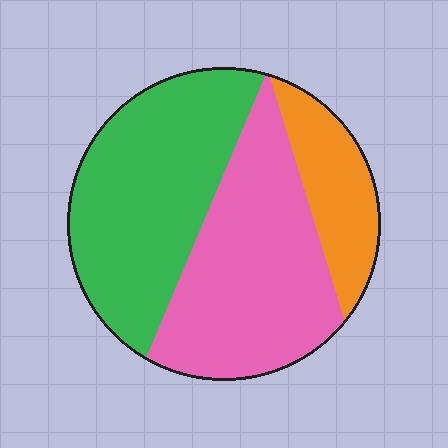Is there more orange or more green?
Green.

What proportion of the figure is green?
Green takes up between a third and a half of the figure.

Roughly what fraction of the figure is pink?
Pink covers about 40% of the figure.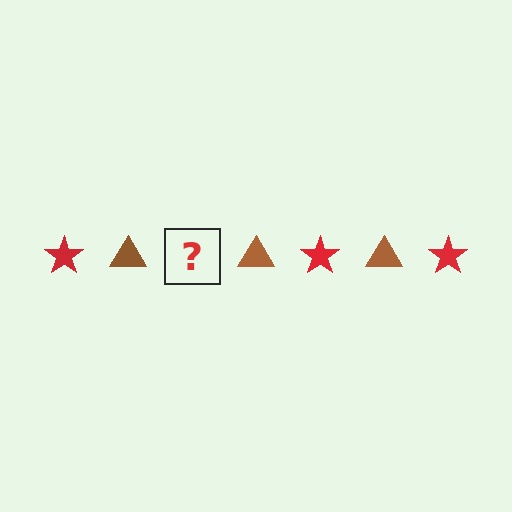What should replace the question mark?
The question mark should be replaced with a red star.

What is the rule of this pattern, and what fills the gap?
The rule is that the pattern alternates between red star and brown triangle. The gap should be filled with a red star.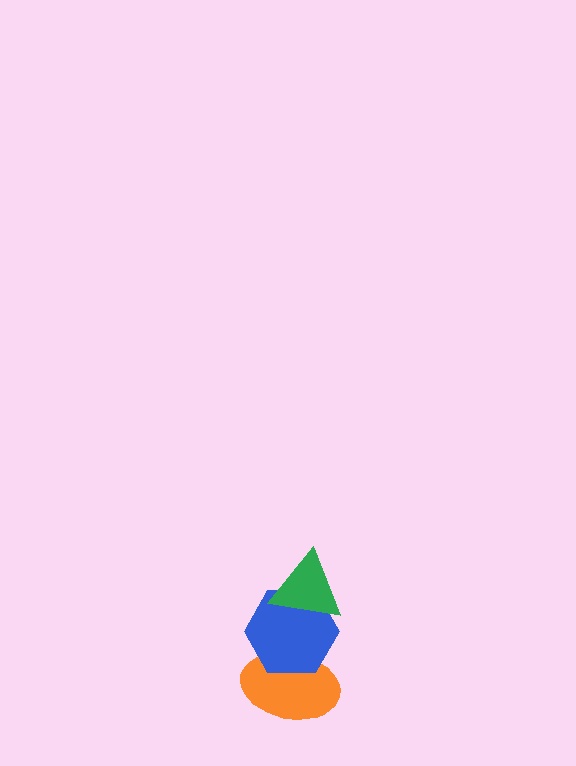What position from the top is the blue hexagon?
The blue hexagon is 2nd from the top.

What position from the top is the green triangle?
The green triangle is 1st from the top.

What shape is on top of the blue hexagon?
The green triangle is on top of the blue hexagon.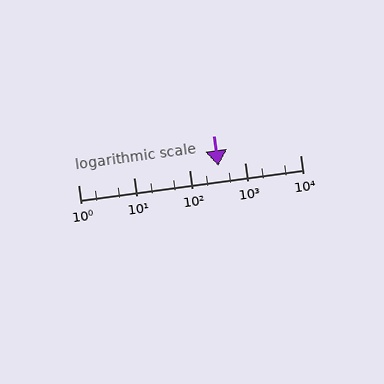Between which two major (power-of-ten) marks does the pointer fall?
The pointer is between 100 and 1000.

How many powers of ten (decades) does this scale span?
The scale spans 4 decades, from 1 to 10000.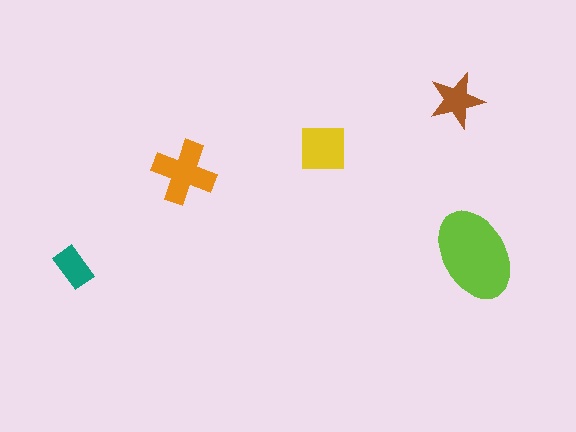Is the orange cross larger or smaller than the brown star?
Larger.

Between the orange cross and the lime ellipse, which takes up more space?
The lime ellipse.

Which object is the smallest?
The teal rectangle.